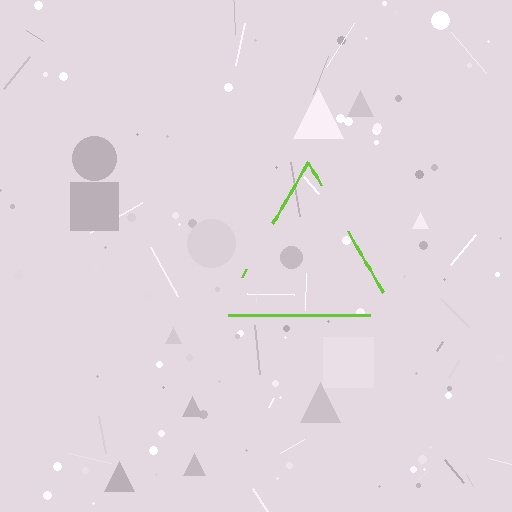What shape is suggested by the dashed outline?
The dashed outline suggests a triangle.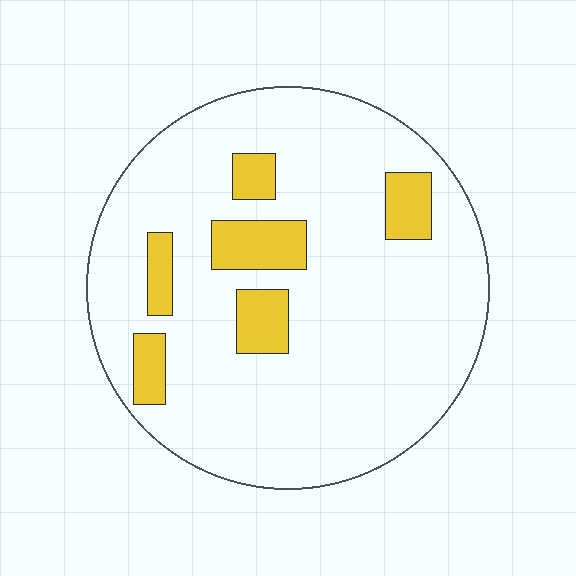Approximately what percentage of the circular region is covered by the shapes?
Approximately 15%.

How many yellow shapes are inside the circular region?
6.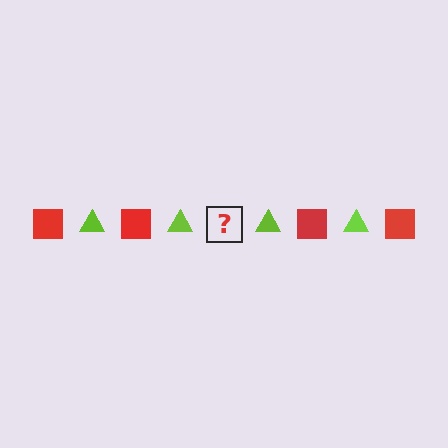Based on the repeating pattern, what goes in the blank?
The blank should be a red square.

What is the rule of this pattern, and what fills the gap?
The rule is that the pattern alternates between red square and lime triangle. The gap should be filled with a red square.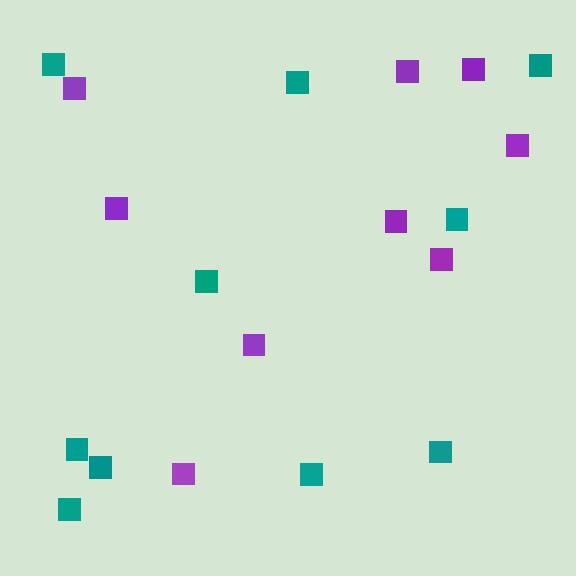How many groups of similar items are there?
There are 2 groups: one group of purple squares (9) and one group of teal squares (10).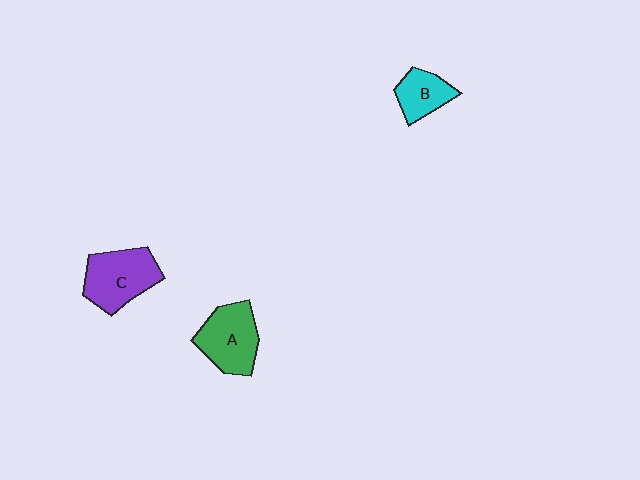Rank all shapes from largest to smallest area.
From largest to smallest: C (purple), A (green), B (cyan).